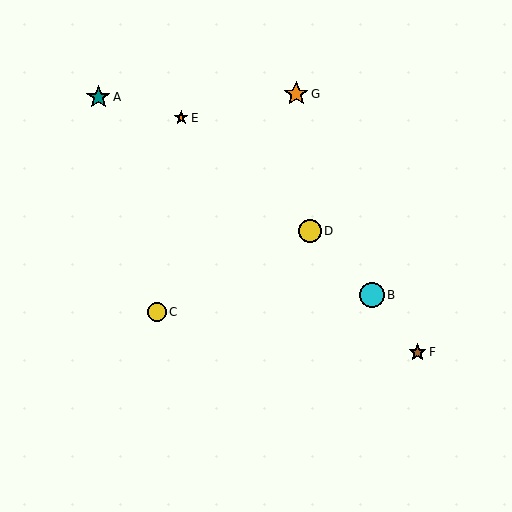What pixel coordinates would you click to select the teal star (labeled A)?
Click at (98, 97) to select the teal star A.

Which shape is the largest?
The cyan circle (labeled B) is the largest.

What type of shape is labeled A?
Shape A is a teal star.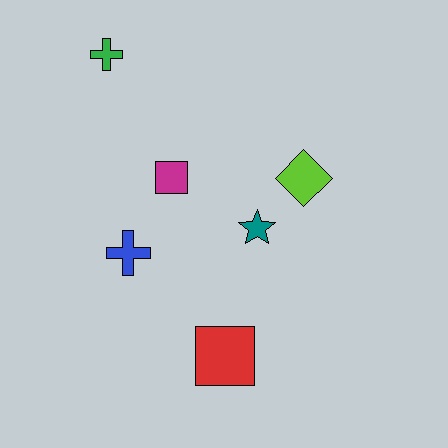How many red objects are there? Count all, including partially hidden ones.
There is 1 red object.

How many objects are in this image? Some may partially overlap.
There are 6 objects.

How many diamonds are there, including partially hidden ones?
There is 1 diamond.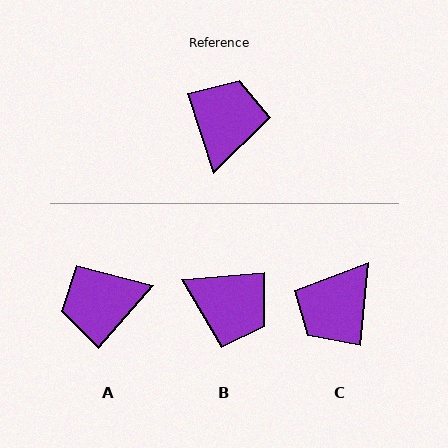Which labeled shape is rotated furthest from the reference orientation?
C, about 156 degrees away.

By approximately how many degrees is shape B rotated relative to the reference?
Approximately 104 degrees clockwise.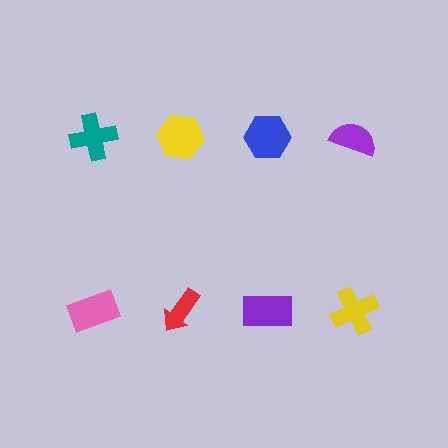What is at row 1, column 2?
A yellow hexagon.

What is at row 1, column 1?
A teal cross.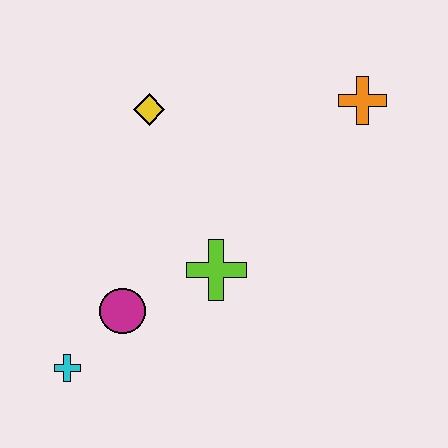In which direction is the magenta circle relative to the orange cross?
The magenta circle is to the left of the orange cross.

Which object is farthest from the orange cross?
The cyan cross is farthest from the orange cross.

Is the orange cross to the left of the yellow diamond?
No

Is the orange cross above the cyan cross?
Yes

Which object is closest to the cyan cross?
The magenta circle is closest to the cyan cross.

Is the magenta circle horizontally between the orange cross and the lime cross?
No